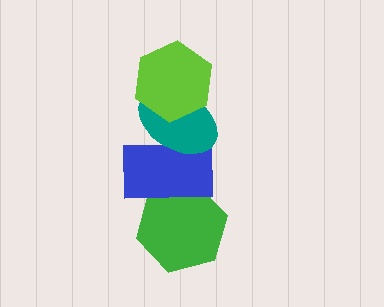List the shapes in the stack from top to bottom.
From top to bottom: the lime hexagon, the teal ellipse, the blue rectangle, the green hexagon.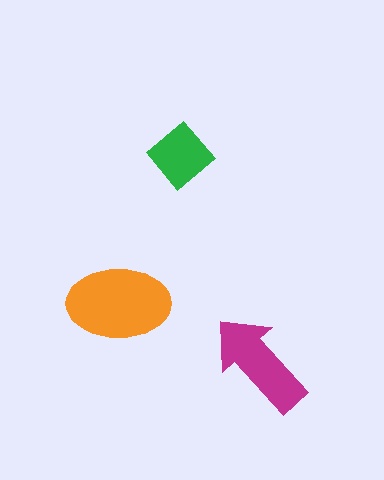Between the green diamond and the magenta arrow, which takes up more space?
The magenta arrow.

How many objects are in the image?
There are 3 objects in the image.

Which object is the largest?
The orange ellipse.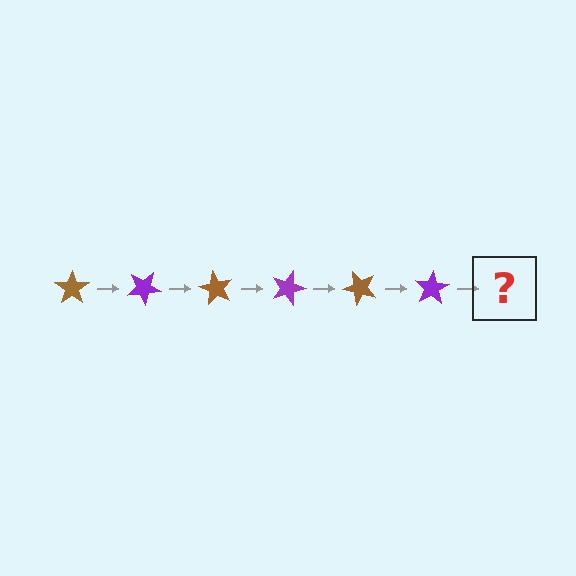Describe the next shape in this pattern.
It should be a brown star, rotated 180 degrees from the start.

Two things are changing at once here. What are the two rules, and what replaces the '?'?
The two rules are that it rotates 30 degrees each step and the color cycles through brown and purple. The '?' should be a brown star, rotated 180 degrees from the start.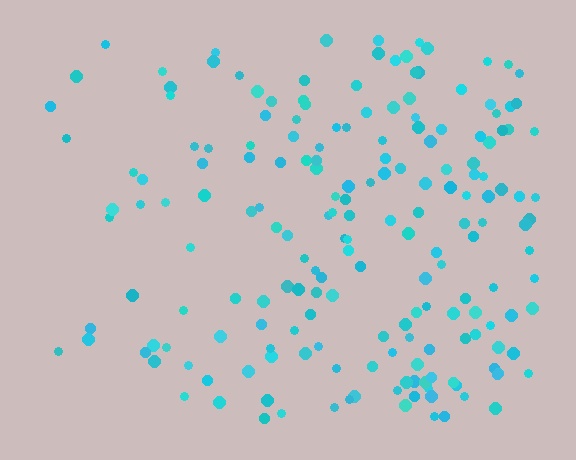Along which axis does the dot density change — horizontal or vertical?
Horizontal.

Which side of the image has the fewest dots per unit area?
The left.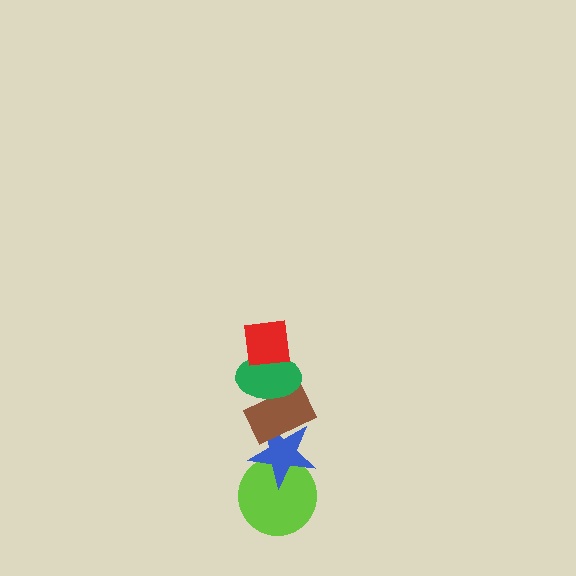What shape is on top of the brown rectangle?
The green ellipse is on top of the brown rectangle.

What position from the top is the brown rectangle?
The brown rectangle is 3rd from the top.